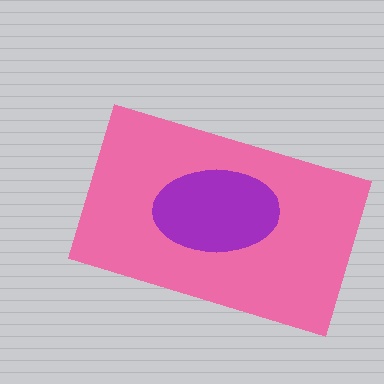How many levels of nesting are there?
2.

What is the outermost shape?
The pink rectangle.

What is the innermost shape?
The purple ellipse.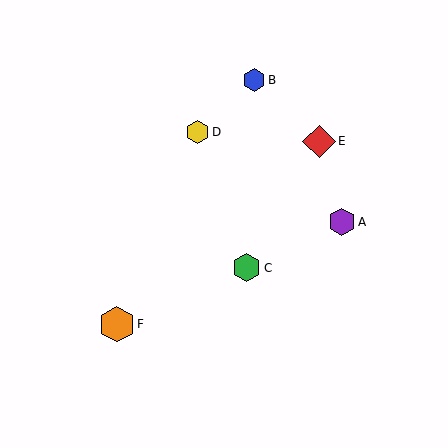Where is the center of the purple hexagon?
The center of the purple hexagon is at (342, 222).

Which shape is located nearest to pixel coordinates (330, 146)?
The red diamond (labeled E) at (319, 141) is nearest to that location.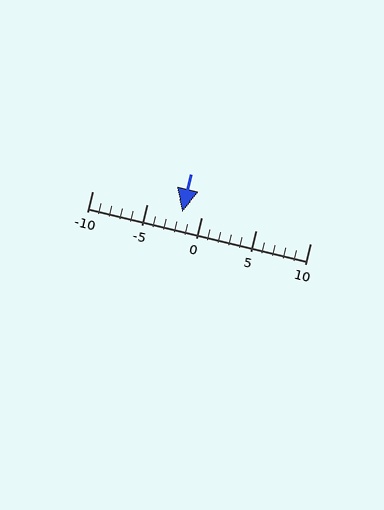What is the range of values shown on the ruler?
The ruler shows values from -10 to 10.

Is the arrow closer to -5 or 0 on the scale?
The arrow is closer to 0.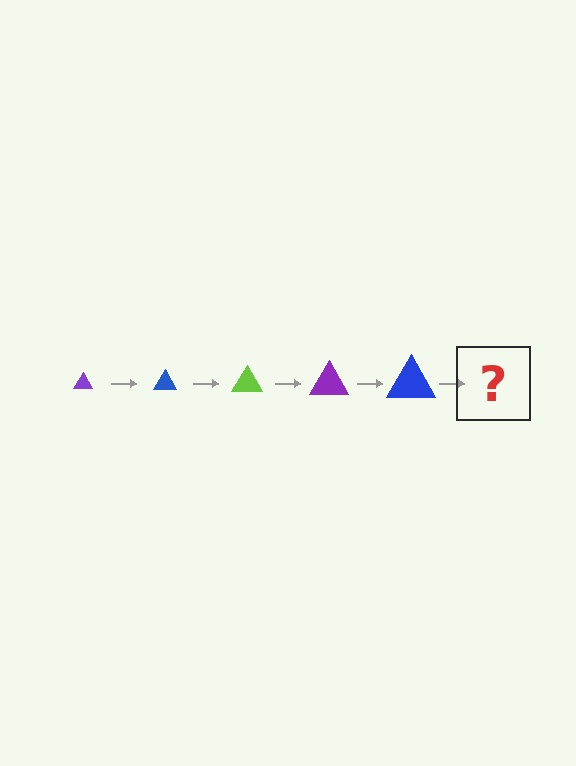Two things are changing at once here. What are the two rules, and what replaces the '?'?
The two rules are that the triangle grows larger each step and the color cycles through purple, blue, and lime. The '?' should be a lime triangle, larger than the previous one.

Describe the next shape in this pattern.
It should be a lime triangle, larger than the previous one.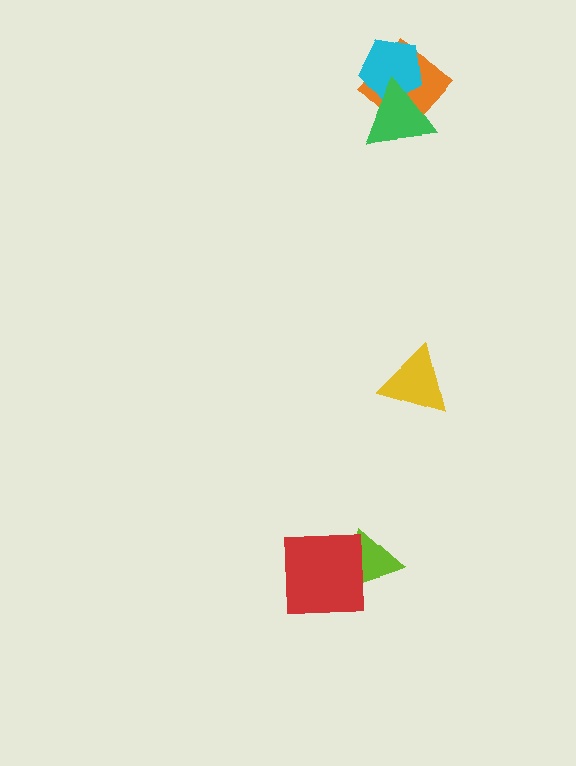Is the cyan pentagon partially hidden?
Yes, it is partially covered by another shape.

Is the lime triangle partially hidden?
Yes, it is partially covered by another shape.